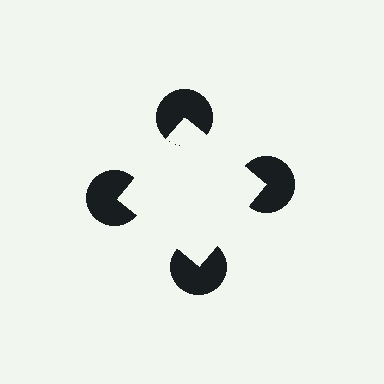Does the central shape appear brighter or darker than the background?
It typically appears slightly brighter than the background, even though no actual brightness change is drawn.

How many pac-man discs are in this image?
There are 4 — one at each vertex of the illusory square.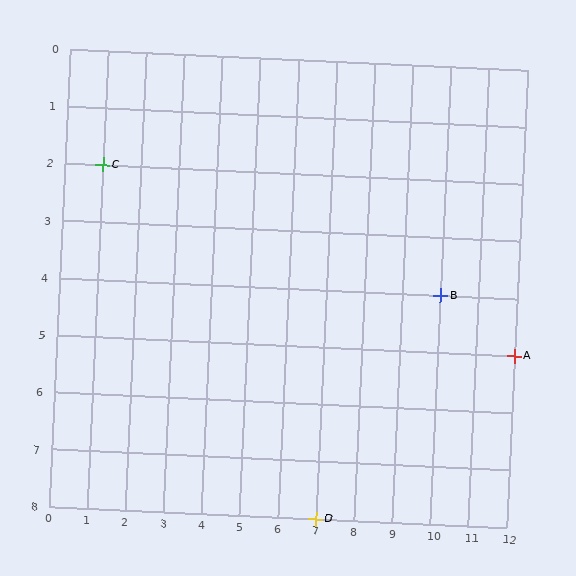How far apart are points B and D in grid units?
Points B and D are 3 columns and 4 rows apart (about 5.0 grid units diagonally).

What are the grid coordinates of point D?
Point D is at grid coordinates (7, 8).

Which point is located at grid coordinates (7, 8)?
Point D is at (7, 8).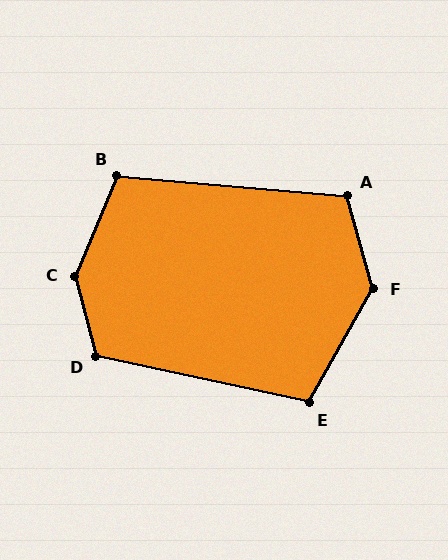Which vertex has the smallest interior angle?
E, at approximately 107 degrees.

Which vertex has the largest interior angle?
C, at approximately 142 degrees.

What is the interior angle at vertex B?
Approximately 108 degrees (obtuse).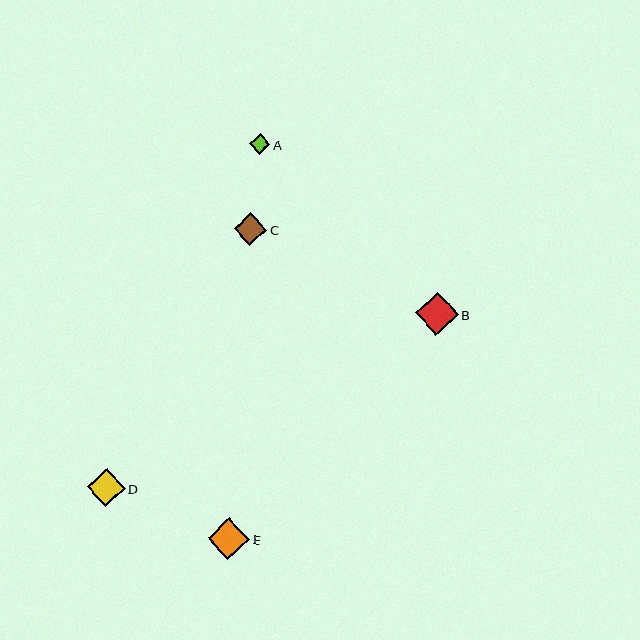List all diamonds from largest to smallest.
From largest to smallest: B, E, D, C, A.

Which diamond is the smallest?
Diamond A is the smallest with a size of approximately 20 pixels.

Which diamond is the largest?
Diamond B is the largest with a size of approximately 43 pixels.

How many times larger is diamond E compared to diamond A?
Diamond E is approximately 2.0 times the size of diamond A.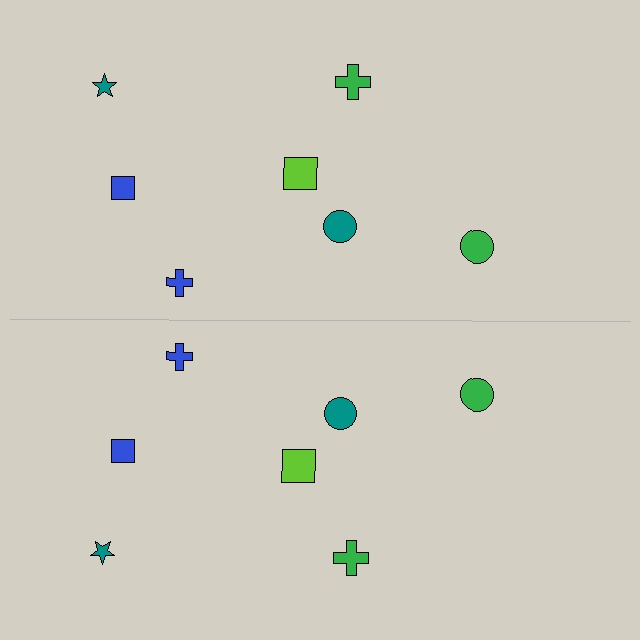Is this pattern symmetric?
Yes, this pattern has bilateral (reflection) symmetry.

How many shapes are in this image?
There are 14 shapes in this image.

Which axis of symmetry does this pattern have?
The pattern has a horizontal axis of symmetry running through the center of the image.